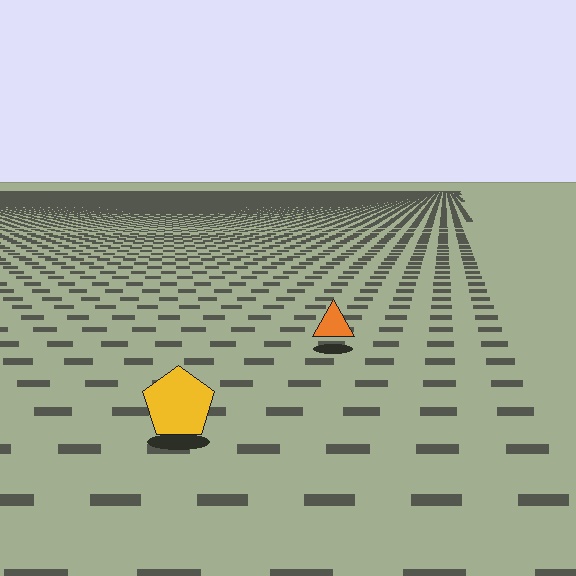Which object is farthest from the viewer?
The orange triangle is farthest from the viewer. It appears smaller and the ground texture around it is denser.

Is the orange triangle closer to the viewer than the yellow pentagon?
No. The yellow pentagon is closer — you can tell from the texture gradient: the ground texture is coarser near it.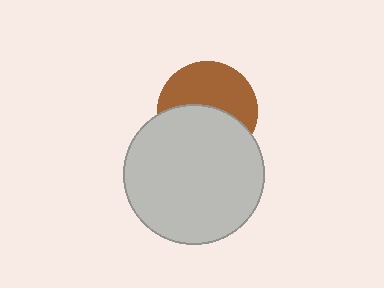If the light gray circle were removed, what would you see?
You would see the complete brown circle.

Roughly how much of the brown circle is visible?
About half of it is visible (roughly 50%).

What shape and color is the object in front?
The object in front is a light gray circle.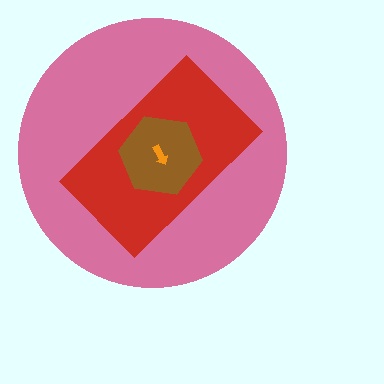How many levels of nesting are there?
4.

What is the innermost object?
The orange arrow.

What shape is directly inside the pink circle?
The red rectangle.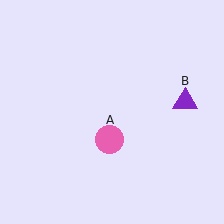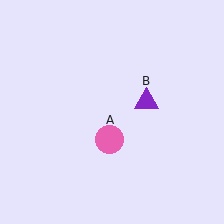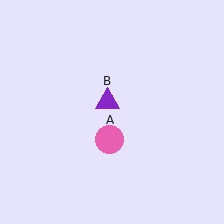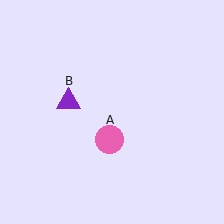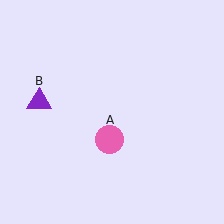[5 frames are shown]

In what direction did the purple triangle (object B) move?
The purple triangle (object B) moved left.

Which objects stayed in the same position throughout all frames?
Pink circle (object A) remained stationary.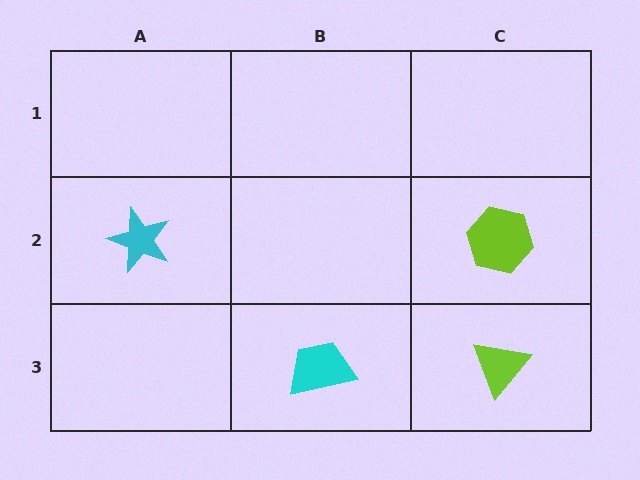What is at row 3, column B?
A cyan trapezoid.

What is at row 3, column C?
A lime triangle.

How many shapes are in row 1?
0 shapes.